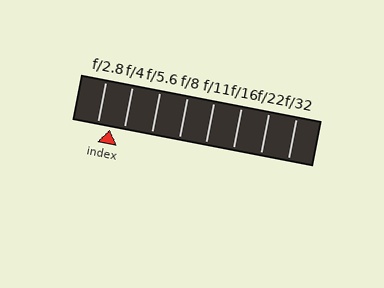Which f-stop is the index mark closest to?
The index mark is closest to f/2.8.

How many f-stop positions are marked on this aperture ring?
There are 8 f-stop positions marked.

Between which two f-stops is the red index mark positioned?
The index mark is between f/2.8 and f/4.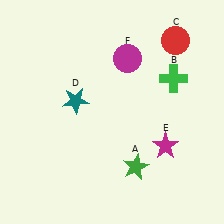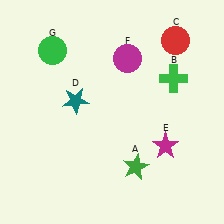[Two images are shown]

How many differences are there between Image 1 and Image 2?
There is 1 difference between the two images.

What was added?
A green circle (G) was added in Image 2.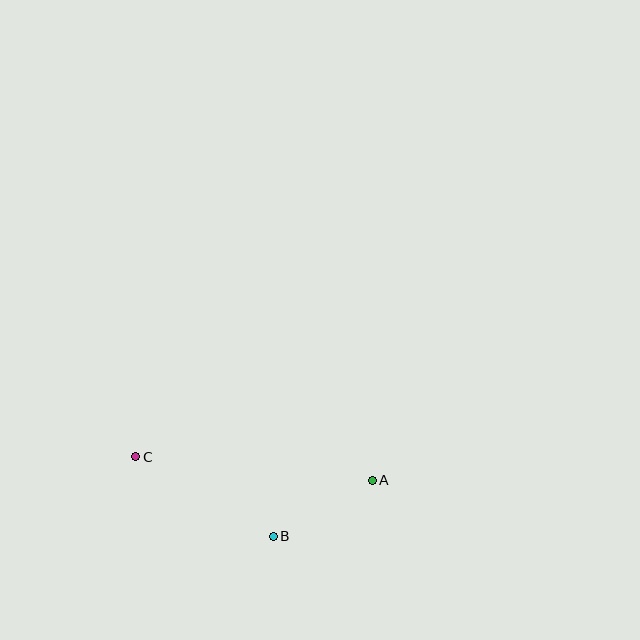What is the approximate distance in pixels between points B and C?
The distance between B and C is approximately 159 pixels.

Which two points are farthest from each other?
Points A and C are farthest from each other.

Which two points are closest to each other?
Points A and B are closest to each other.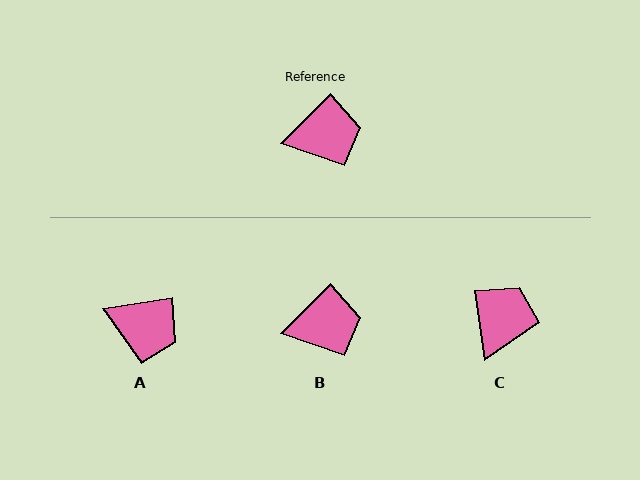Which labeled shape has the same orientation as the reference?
B.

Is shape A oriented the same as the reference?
No, it is off by about 36 degrees.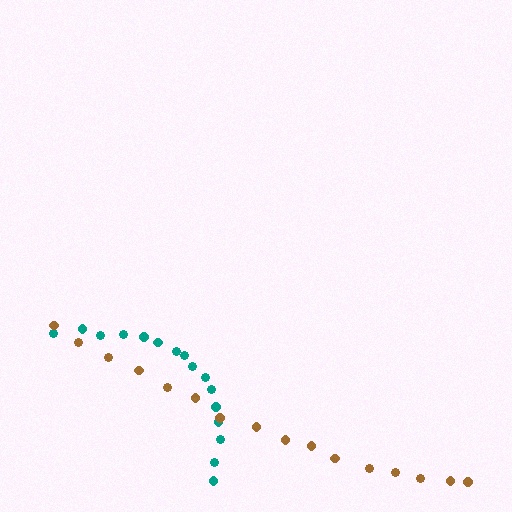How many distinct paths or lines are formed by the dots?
There are 2 distinct paths.